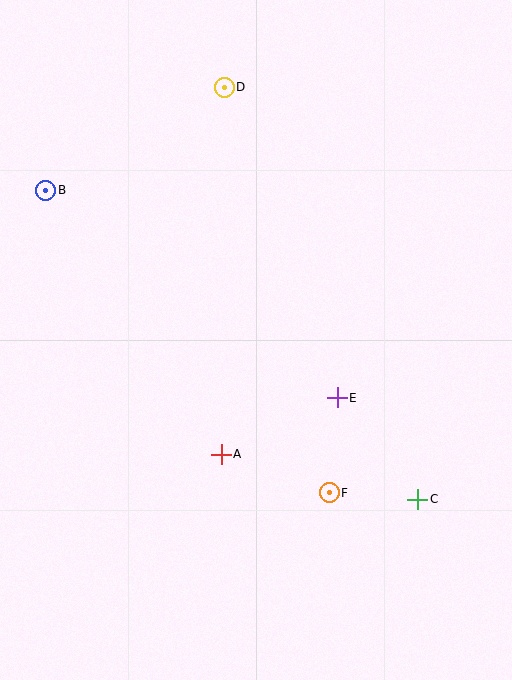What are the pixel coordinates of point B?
Point B is at (46, 190).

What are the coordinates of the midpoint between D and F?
The midpoint between D and F is at (277, 290).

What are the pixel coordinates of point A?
Point A is at (221, 454).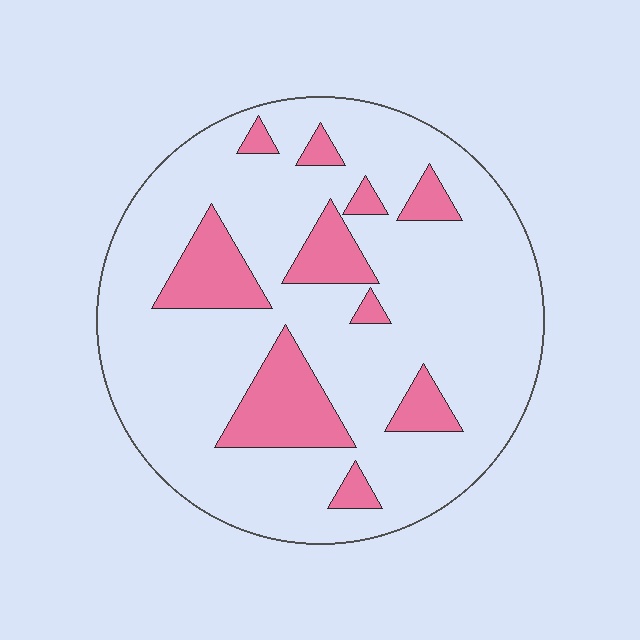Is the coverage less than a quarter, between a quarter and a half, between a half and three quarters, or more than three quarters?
Less than a quarter.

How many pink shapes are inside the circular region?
10.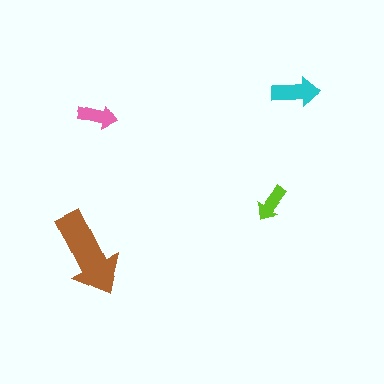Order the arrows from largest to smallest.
the brown one, the cyan one, the pink one, the lime one.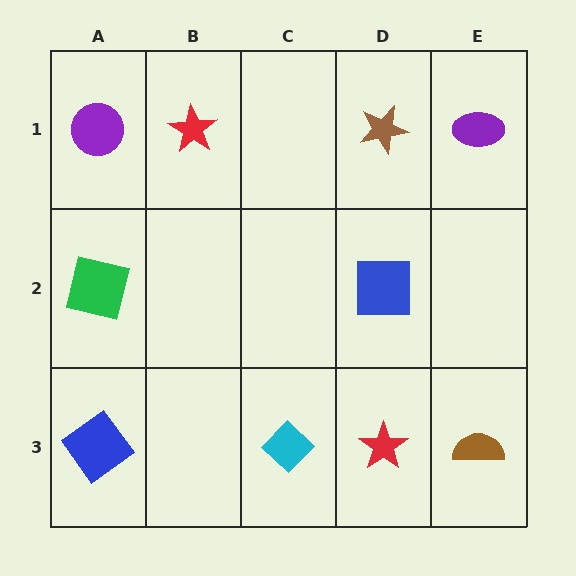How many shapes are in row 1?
4 shapes.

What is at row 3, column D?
A red star.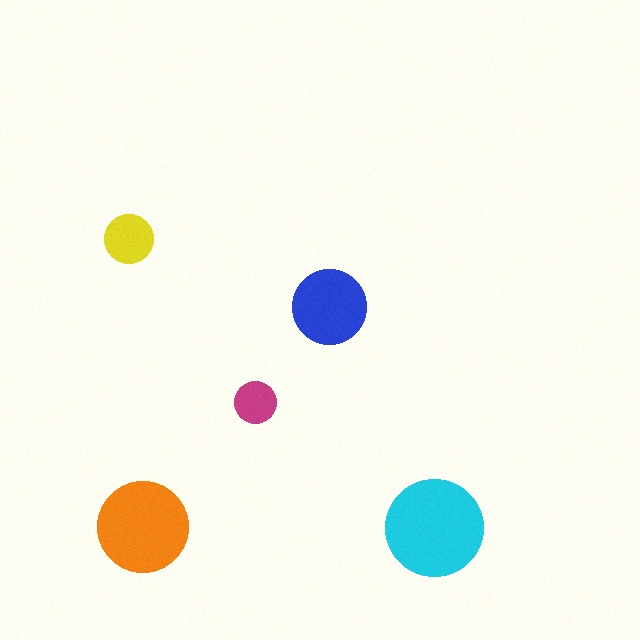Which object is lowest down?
The cyan circle is bottommost.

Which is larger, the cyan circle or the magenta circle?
The cyan one.